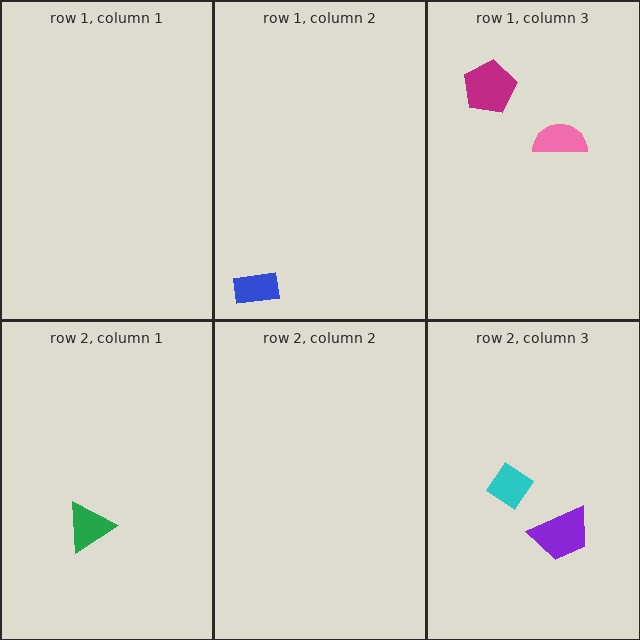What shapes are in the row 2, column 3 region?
The cyan diamond, the purple trapezoid.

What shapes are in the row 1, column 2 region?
The blue rectangle.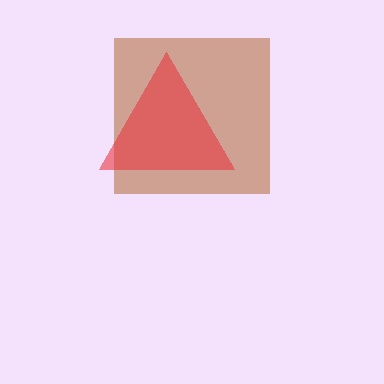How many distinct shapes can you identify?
There are 2 distinct shapes: a brown square, a red triangle.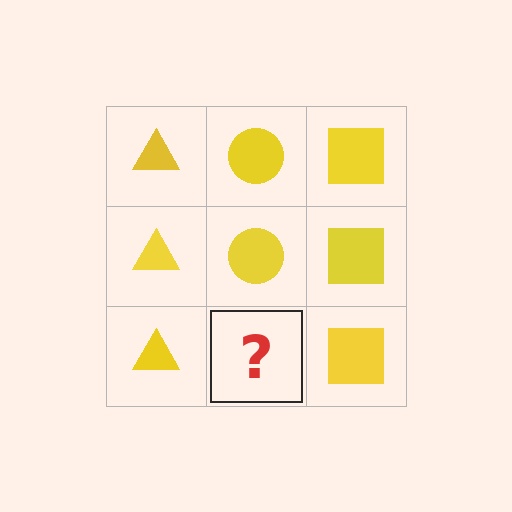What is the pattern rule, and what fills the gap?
The rule is that each column has a consistent shape. The gap should be filled with a yellow circle.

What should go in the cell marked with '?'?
The missing cell should contain a yellow circle.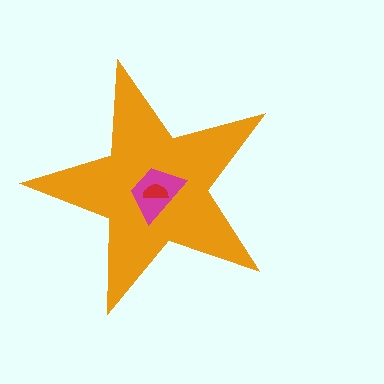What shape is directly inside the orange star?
The magenta trapezoid.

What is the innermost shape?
The red semicircle.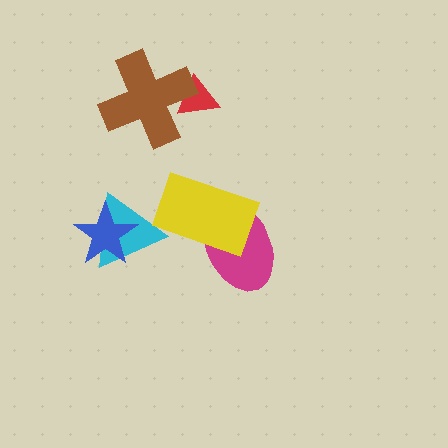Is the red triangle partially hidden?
Yes, it is partially covered by another shape.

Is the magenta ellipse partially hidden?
Yes, it is partially covered by another shape.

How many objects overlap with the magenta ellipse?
1 object overlaps with the magenta ellipse.